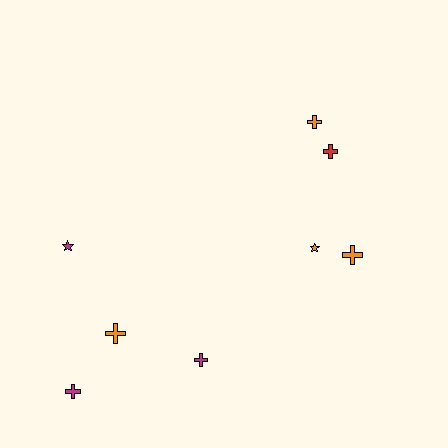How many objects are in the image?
There are 8 objects.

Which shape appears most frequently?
Cross, with 6 objects.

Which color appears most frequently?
Orange, with 4 objects.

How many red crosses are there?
There is 1 red cross.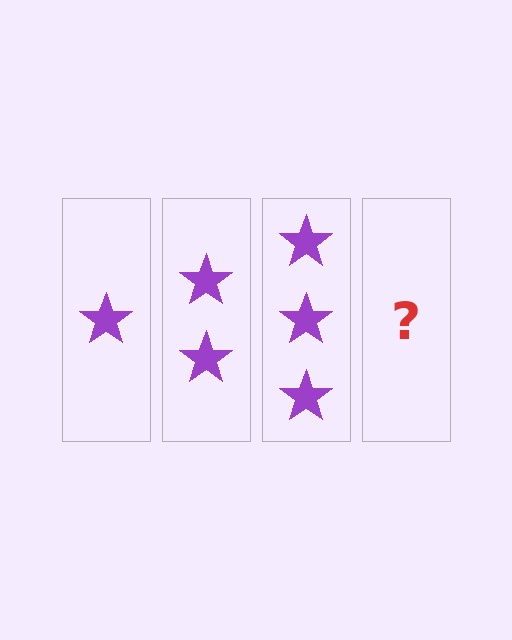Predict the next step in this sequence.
The next step is 4 stars.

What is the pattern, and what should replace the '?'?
The pattern is that each step adds one more star. The '?' should be 4 stars.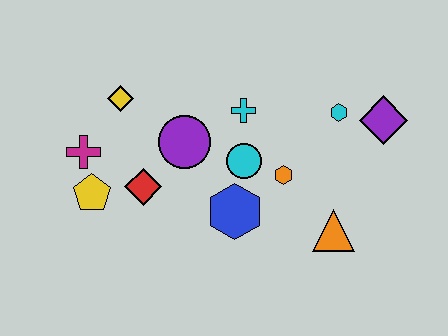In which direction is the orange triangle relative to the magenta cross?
The orange triangle is to the right of the magenta cross.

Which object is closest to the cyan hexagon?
The purple diamond is closest to the cyan hexagon.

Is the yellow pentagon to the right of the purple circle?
No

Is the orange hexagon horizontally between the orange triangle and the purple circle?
Yes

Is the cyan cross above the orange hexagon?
Yes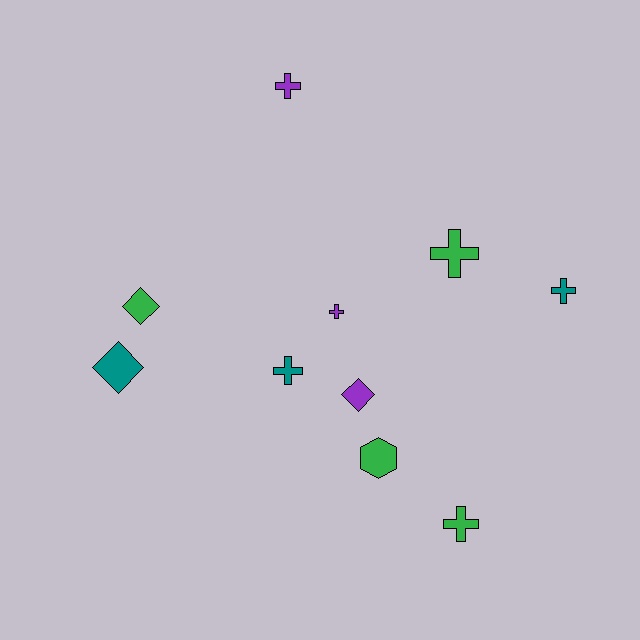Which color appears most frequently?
Green, with 4 objects.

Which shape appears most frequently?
Cross, with 6 objects.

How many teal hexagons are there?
There are no teal hexagons.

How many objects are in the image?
There are 10 objects.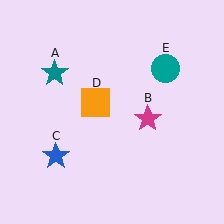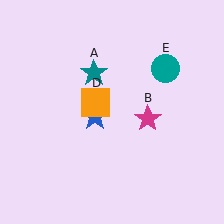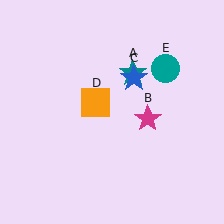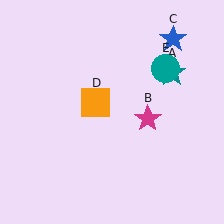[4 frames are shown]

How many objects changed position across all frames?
2 objects changed position: teal star (object A), blue star (object C).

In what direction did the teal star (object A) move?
The teal star (object A) moved right.